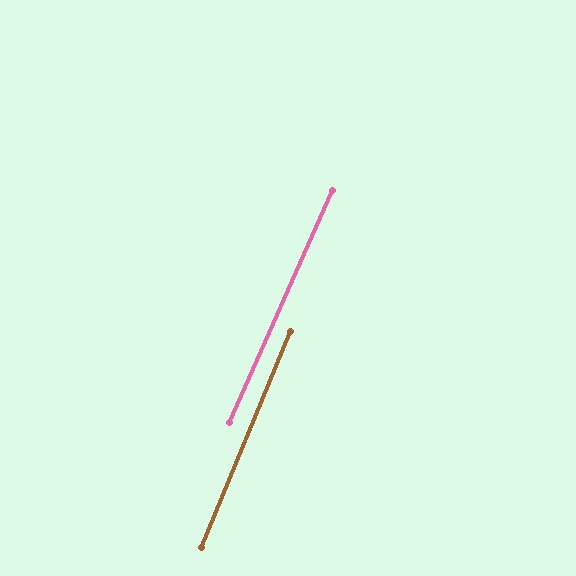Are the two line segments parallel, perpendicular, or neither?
Parallel — their directions differ by only 1.3°.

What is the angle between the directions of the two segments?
Approximately 1 degree.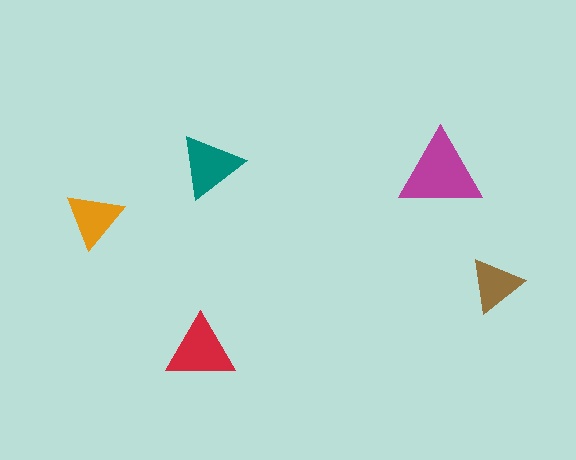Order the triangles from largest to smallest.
the magenta one, the red one, the teal one, the orange one, the brown one.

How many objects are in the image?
There are 5 objects in the image.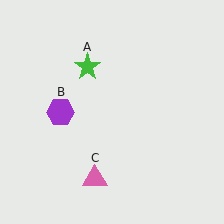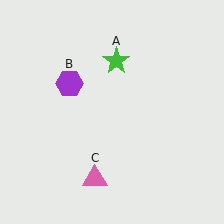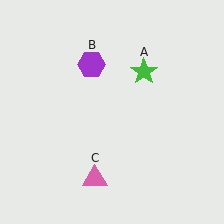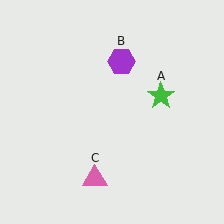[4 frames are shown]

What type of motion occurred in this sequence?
The green star (object A), purple hexagon (object B) rotated clockwise around the center of the scene.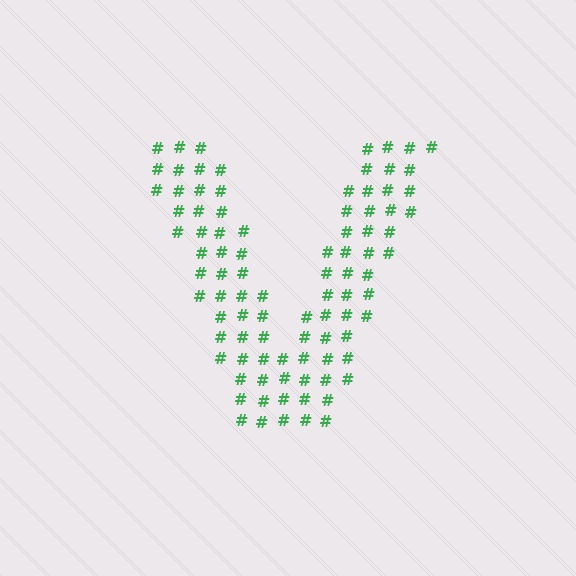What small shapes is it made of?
It is made of small hash symbols.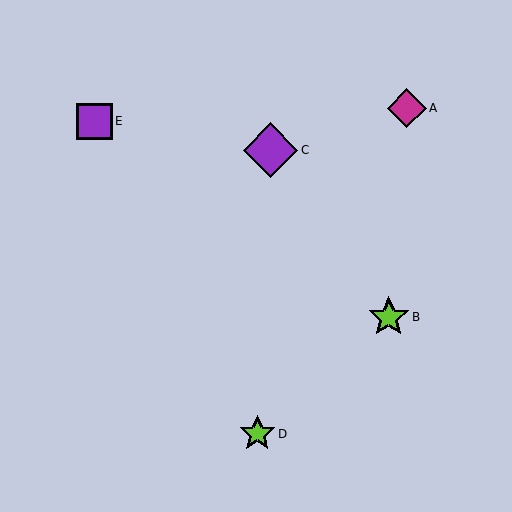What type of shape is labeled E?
Shape E is a purple square.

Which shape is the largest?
The purple diamond (labeled C) is the largest.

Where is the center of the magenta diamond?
The center of the magenta diamond is at (407, 108).